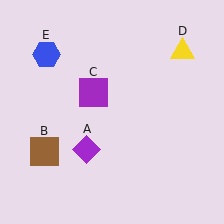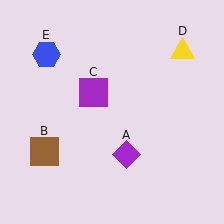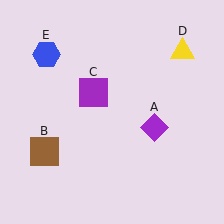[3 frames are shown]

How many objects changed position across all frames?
1 object changed position: purple diamond (object A).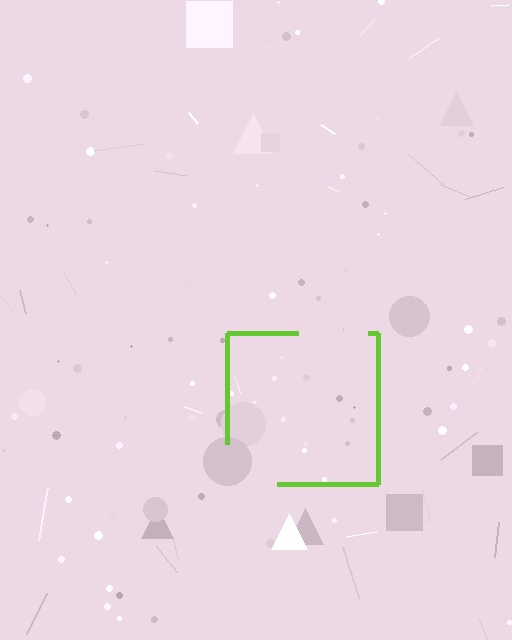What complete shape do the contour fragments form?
The contour fragments form a square.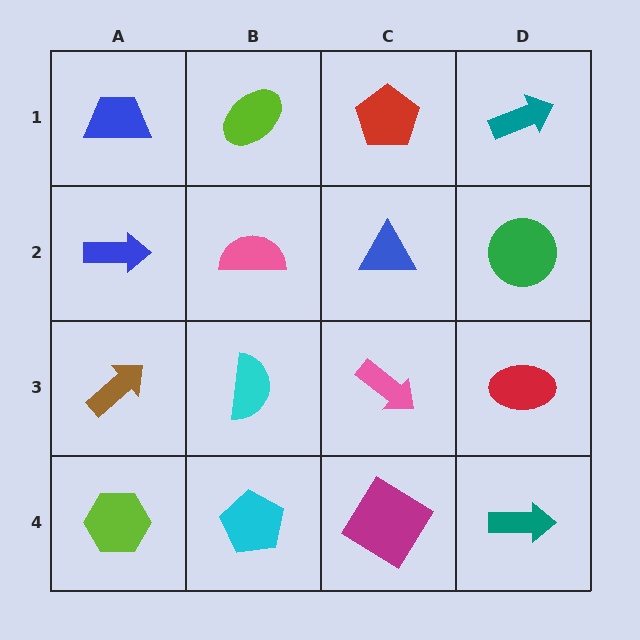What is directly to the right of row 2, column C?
A green circle.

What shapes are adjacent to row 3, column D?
A green circle (row 2, column D), a teal arrow (row 4, column D), a pink arrow (row 3, column C).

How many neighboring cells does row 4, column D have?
2.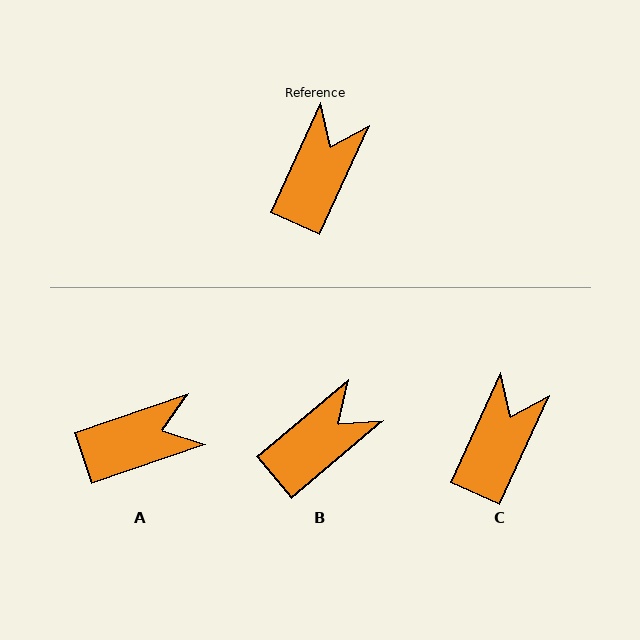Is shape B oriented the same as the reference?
No, it is off by about 25 degrees.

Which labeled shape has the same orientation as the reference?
C.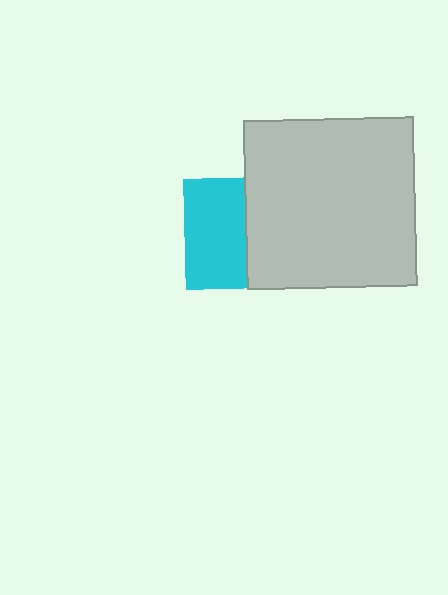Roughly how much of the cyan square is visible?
About half of it is visible (roughly 55%).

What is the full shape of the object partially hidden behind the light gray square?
The partially hidden object is a cyan square.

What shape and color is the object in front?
The object in front is a light gray square.